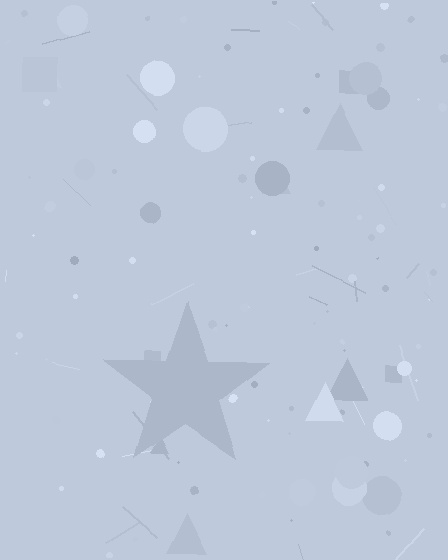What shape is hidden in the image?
A star is hidden in the image.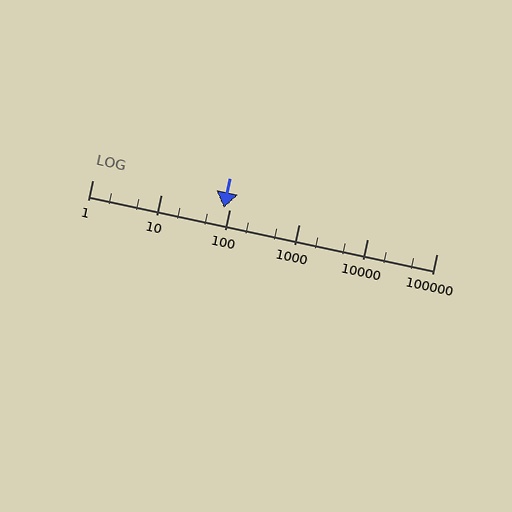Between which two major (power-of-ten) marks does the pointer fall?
The pointer is between 10 and 100.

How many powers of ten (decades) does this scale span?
The scale spans 5 decades, from 1 to 100000.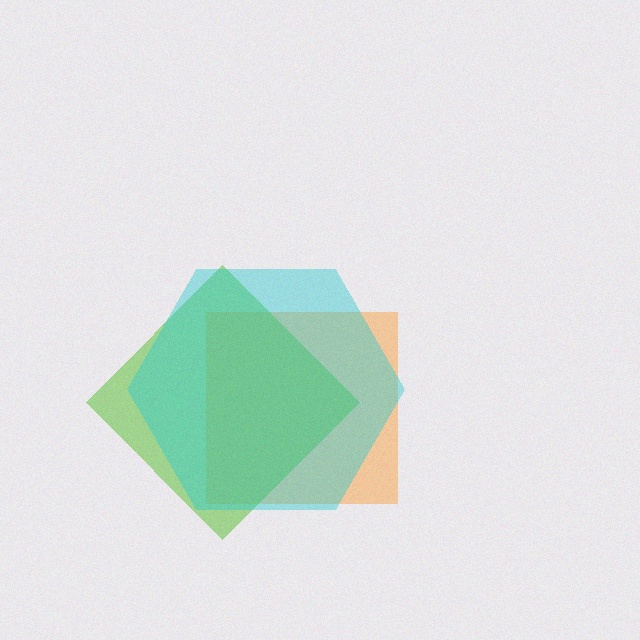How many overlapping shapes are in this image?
There are 3 overlapping shapes in the image.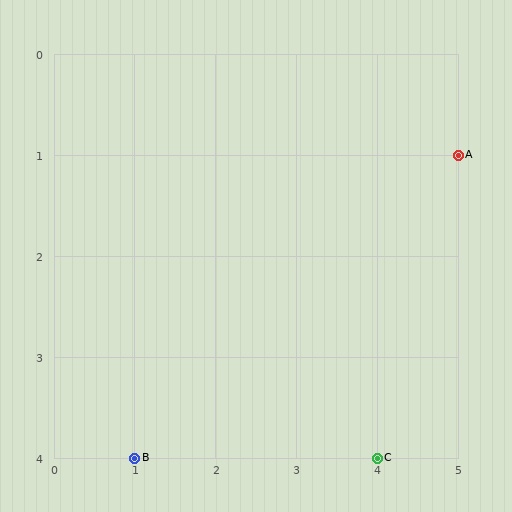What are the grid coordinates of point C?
Point C is at grid coordinates (4, 4).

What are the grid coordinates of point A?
Point A is at grid coordinates (5, 1).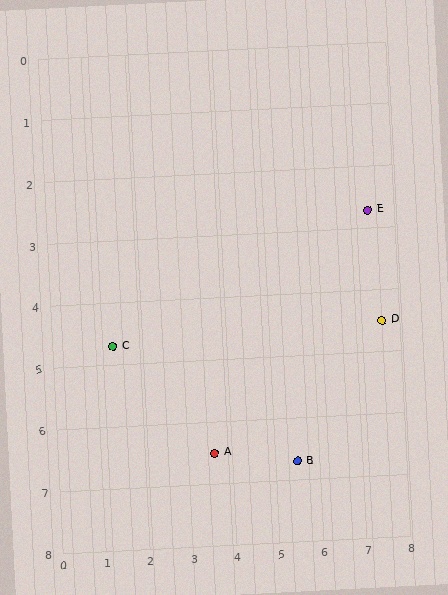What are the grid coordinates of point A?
Point A is at approximately (3.6, 6.5).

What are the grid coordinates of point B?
Point B is at approximately (5.5, 6.7).